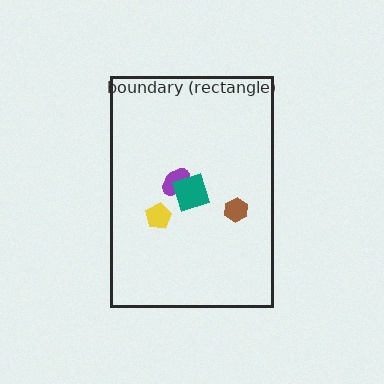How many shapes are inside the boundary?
4 inside, 0 outside.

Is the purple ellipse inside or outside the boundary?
Inside.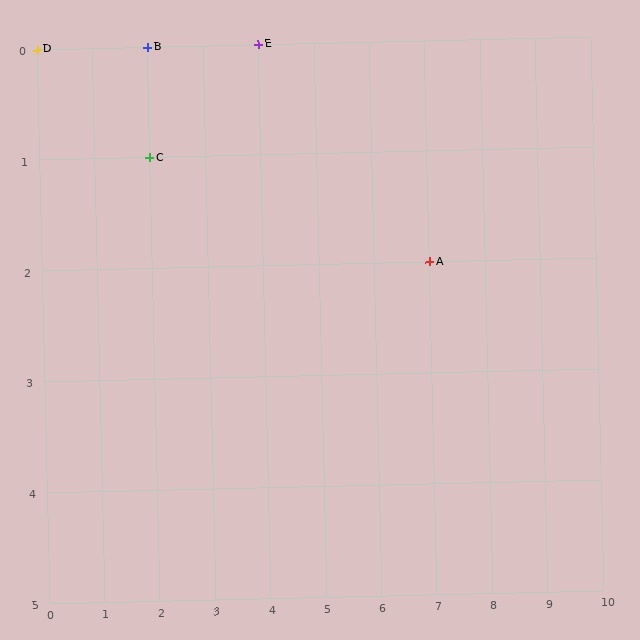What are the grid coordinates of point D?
Point D is at grid coordinates (0, 0).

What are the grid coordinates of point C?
Point C is at grid coordinates (2, 1).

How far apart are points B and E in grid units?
Points B and E are 2 columns apart.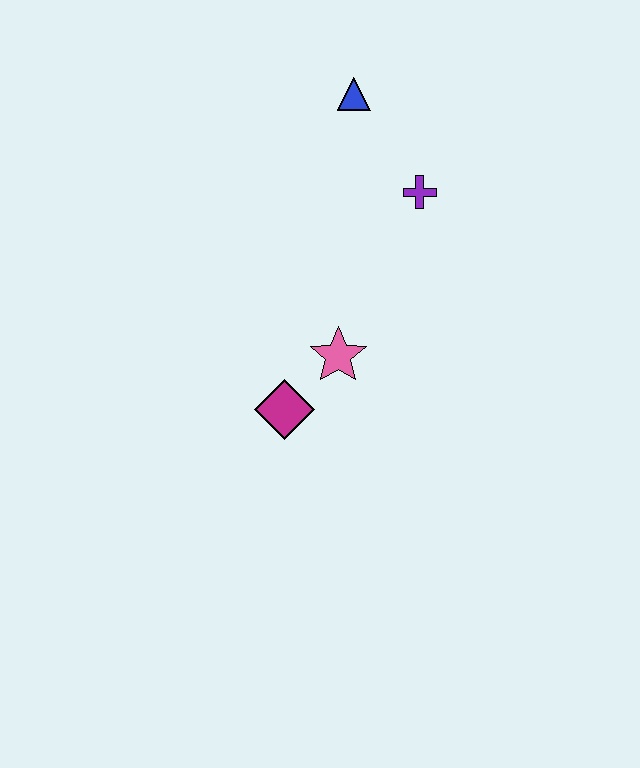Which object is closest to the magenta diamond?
The pink star is closest to the magenta diamond.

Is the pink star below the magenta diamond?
No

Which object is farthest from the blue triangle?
The magenta diamond is farthest from the blue triangle.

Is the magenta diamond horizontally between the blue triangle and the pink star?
No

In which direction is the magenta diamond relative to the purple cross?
The magenta diamond is below the purple cross.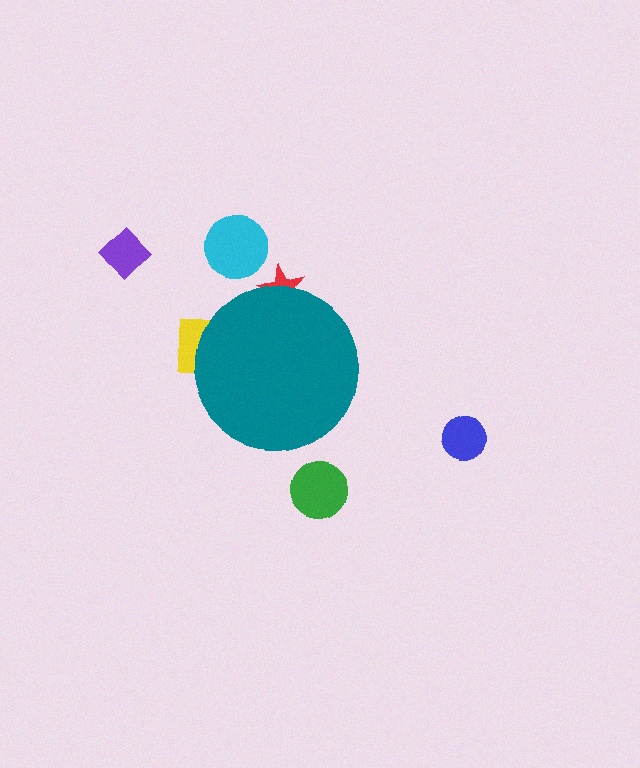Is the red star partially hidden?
Yes, the red star is partially hidden behind the teal circle.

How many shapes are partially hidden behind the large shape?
2 shapes are partially hidden.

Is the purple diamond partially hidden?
No, the purple diamond is fully visible.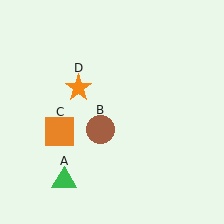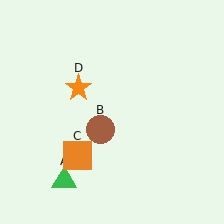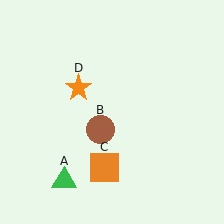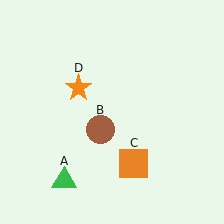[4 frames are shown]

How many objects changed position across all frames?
1 object changed position: orange square (object C).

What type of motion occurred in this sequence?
The orange square (object C) rotated counterclockwise around the center of the scene.